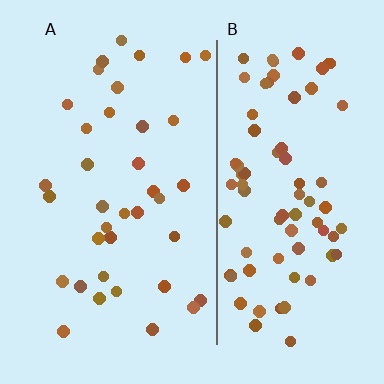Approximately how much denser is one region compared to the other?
Approximately 2.2× — region B over region A.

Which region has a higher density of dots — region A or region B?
B (the right).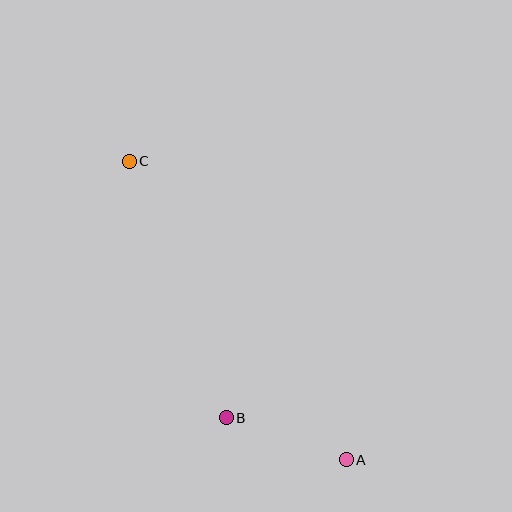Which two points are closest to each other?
Points A and B are closest to each other.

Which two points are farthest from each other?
Points A and C are farthest from each other.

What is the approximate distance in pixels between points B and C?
The distance between B and C is approximately 274 pixels.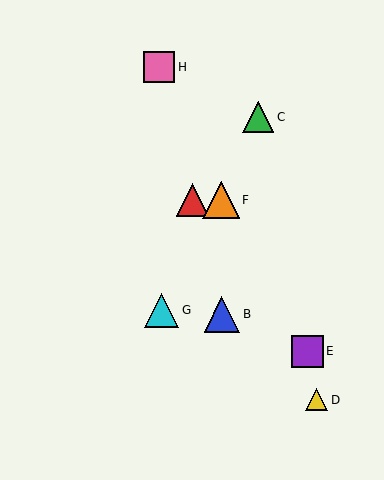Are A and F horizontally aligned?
Yes, both are at y≈200.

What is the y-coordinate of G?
Object G is at y≈310.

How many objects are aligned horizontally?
2 objects (A, F) are aligned horizontally.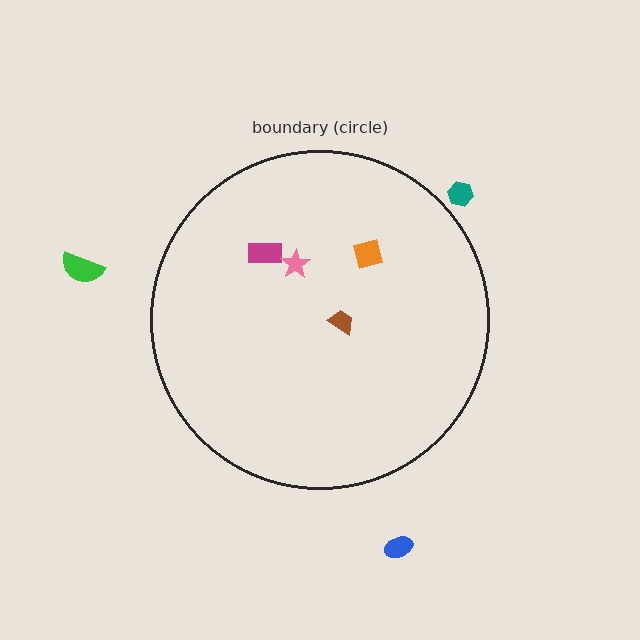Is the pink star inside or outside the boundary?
Inside.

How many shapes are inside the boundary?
4 inside, 3 outside.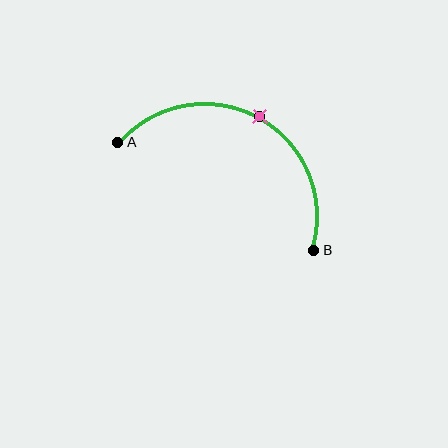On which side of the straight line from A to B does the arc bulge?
The arc bulges above the straight line connecting A and B.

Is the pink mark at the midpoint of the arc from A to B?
Yes. The pink mark lies on the arc at equal arc-length from both A and B — it is the arc midpoint.